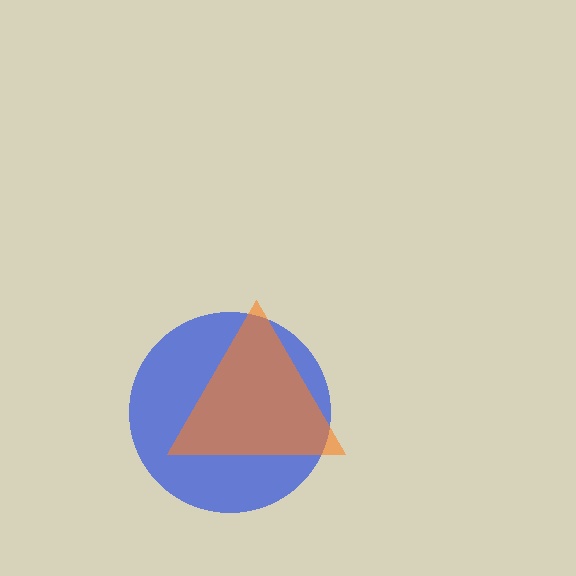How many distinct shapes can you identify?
There are 2 distinct shapes: a blue circle, an orange triangle.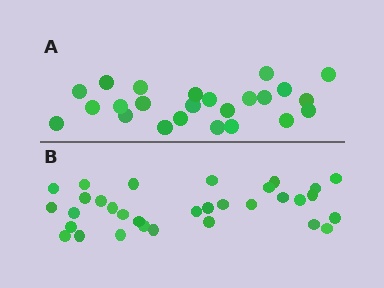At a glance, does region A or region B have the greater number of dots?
Region B (the bottom region) has more dots.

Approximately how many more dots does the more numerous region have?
Region B has roughly 8 or so more dots than region A.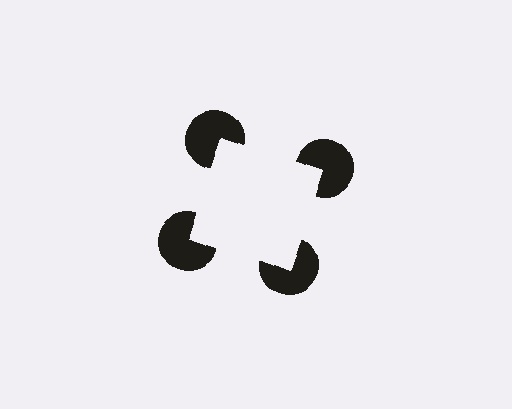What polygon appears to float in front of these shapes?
An illusory square — its edges are inferred from the aligned wedge cuts in the pac-man discs, not physically drawn.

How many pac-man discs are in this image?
There are 4 — one at each vertex of the illusory square.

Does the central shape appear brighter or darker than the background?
It typically appears slightly brighter than the background, even though no actual brightness change is drawn.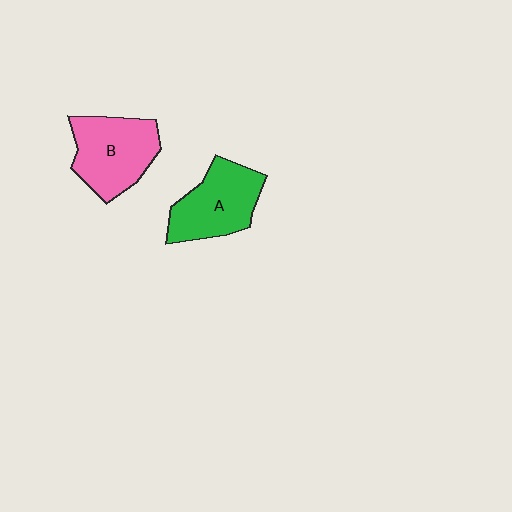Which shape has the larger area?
Shape B (pink).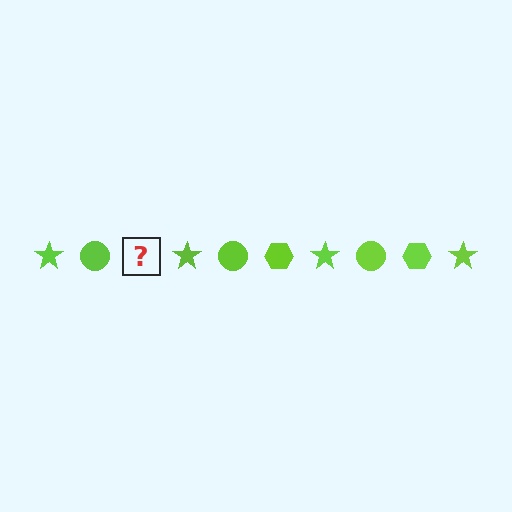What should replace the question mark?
The question mark should be replaced with a lime hexagon.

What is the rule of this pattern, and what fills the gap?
The rule is that the pattern cycles through star, circle, hexagon shapes in lime. The gap should be filled with a lime hexagon.